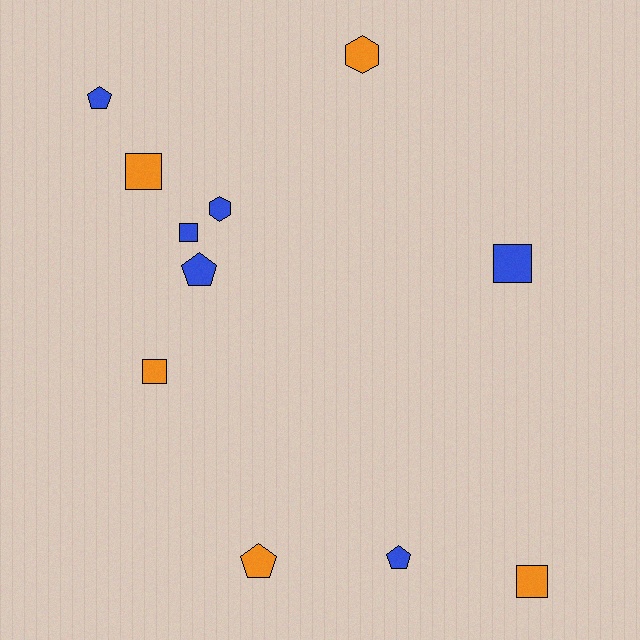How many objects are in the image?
There are 11 objects.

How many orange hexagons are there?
There is 1 orange hexagon.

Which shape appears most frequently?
Square, with 5 objects.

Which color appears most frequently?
Blue, with 6 objects.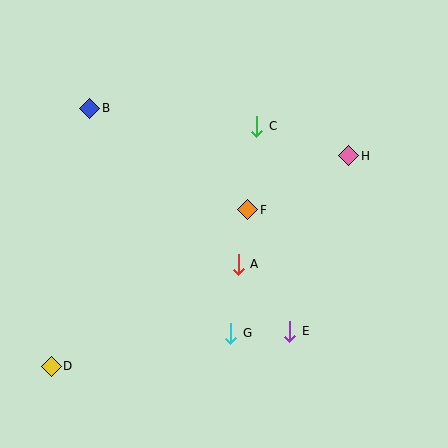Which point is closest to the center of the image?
Point F at (248, 210) is closest to the center.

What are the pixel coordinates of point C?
Point C is at (257, 126).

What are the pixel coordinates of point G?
Point G is at (231, 333).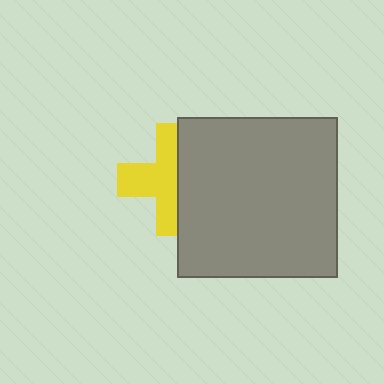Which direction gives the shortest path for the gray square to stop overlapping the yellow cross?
Moving right gives the shortest separation.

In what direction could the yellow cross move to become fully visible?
The yellow cross could move left. That would shift it out from behind the gray square entirely.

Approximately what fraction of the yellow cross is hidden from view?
Roughly 43% of the yellow cross is hidden behind the gray square.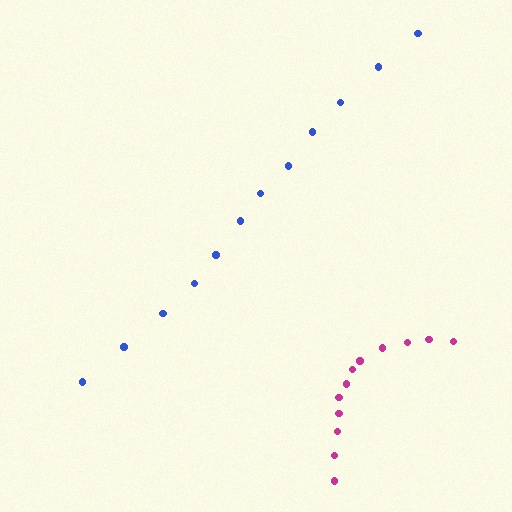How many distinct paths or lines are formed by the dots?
There are 2 distinct paths.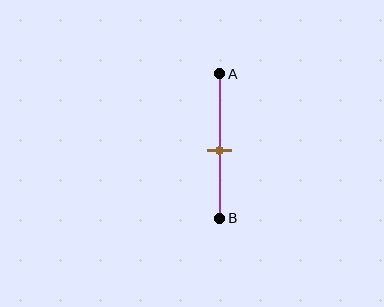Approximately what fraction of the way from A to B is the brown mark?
The brown mark is approximately 55% of the way from A to B.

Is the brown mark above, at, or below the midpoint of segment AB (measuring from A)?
The brown mark is approximately at the midpoint of segment AB.